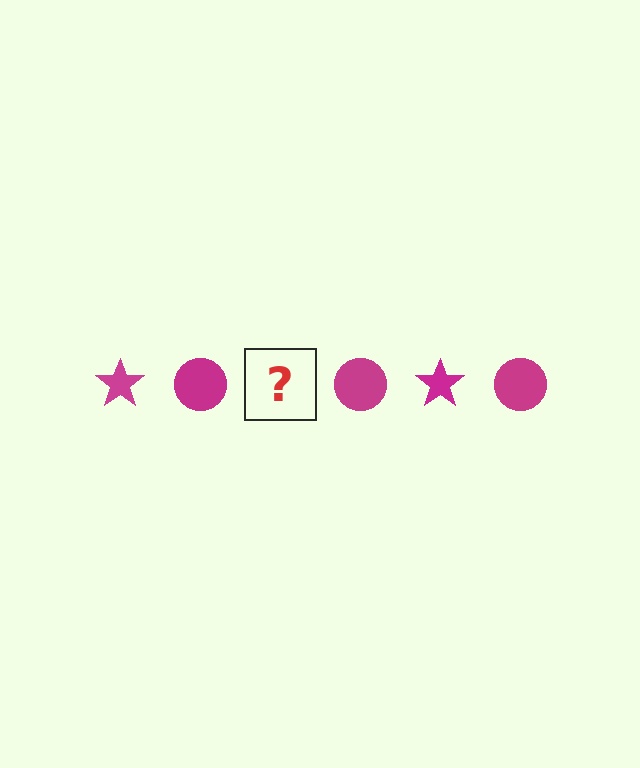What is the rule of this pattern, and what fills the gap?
The rule is that the pattern cycles through star, circle shapes in magenta. The gap should be filled with a magenta star.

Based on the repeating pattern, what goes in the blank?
The blank should be a magenta star.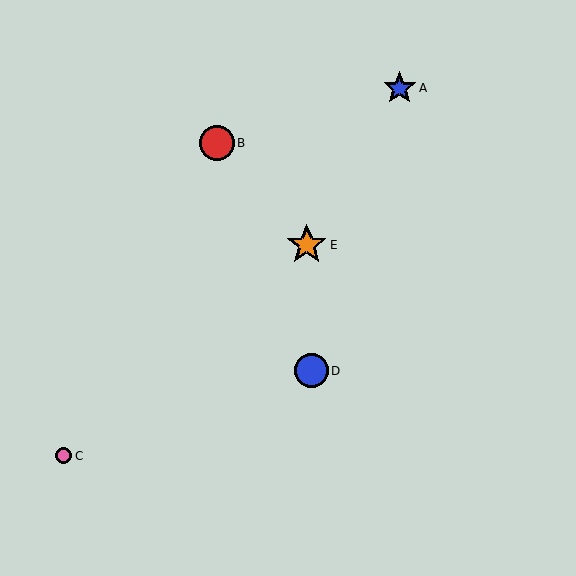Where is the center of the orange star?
The center of the orange star is at (307, 245).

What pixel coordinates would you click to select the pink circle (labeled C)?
Click at (64, 456) to select the pink circle C.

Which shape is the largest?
The orange star (labeled E) is the largest.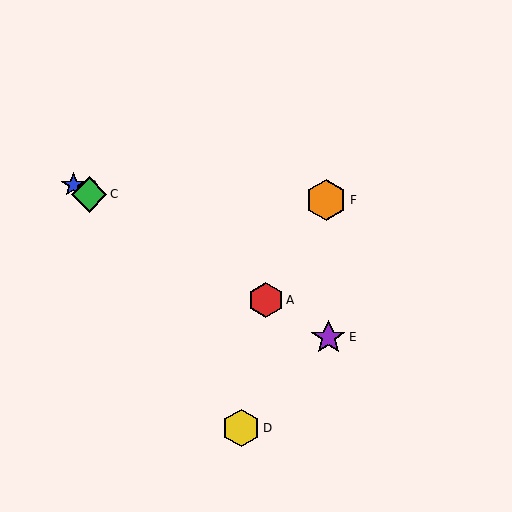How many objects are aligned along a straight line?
4 objects (A, B, C, E) are aligned along a straight line.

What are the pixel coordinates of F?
Object F is at (326, 200).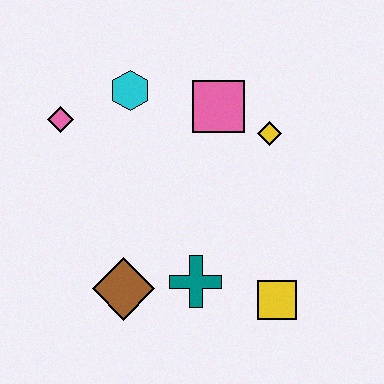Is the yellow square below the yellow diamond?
Yes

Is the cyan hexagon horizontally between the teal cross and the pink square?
No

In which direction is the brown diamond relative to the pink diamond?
The brown diamond is below the pink diamond.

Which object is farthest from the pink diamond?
The yellow square is farthest from the pink diamond.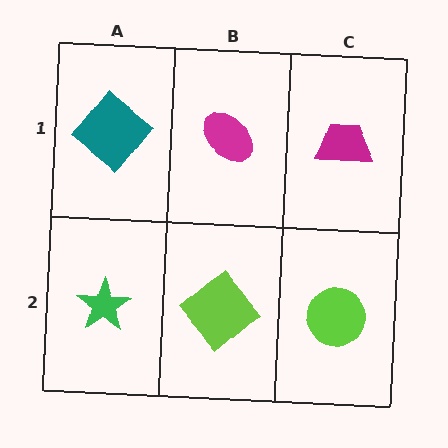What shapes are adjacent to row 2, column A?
A teal diamond (row 1, column A), a lime diamond (row 2, column B).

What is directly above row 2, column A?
A teal diamond.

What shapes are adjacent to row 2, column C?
A magenta trapezoid (row 1, column C), a lime diamond (row 2, column B).